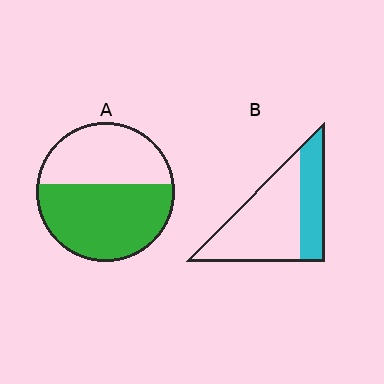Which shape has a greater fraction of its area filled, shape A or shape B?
Shape A.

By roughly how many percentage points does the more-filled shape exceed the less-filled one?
By roughly 25 percentage points (A over B).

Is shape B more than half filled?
No.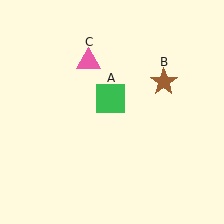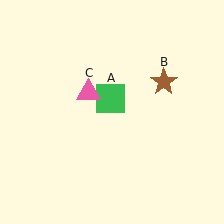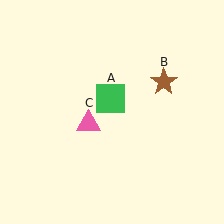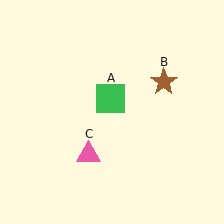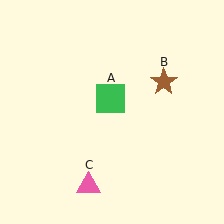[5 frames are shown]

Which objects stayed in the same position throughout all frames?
Green square (object A) and brown star (object B) remained stationary.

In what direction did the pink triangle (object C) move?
The pink triangle (object C) moved down.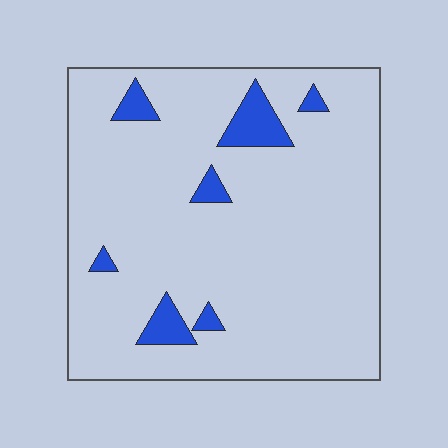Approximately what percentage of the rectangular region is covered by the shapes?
Approximately 10%.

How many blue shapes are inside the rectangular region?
7.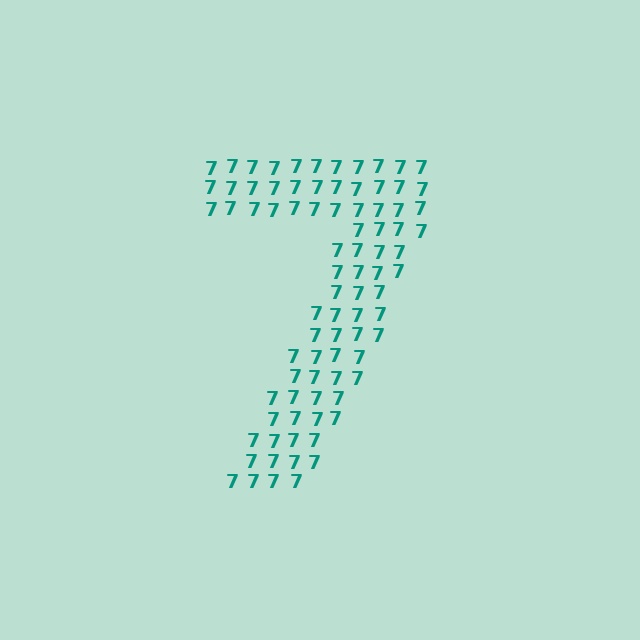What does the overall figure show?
The overall figure shows the digit 7.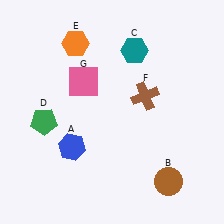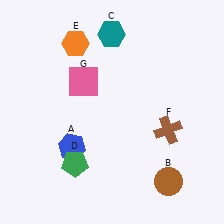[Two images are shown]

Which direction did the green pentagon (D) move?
The green pentagon (D) moved down.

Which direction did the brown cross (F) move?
The brown cross (F) moved down.